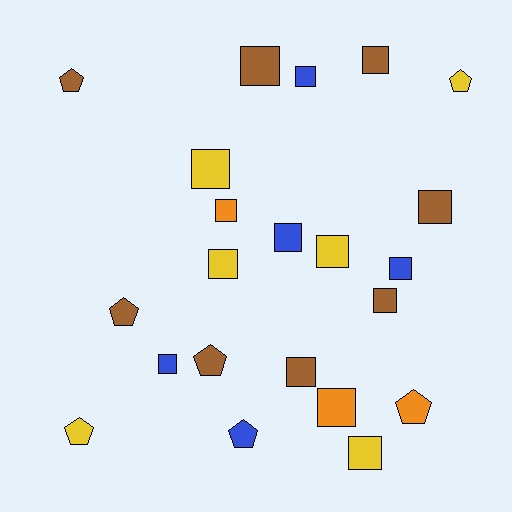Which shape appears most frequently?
Square, with 15 objects.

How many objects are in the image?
There are 22 objects.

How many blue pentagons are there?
There is 1 blue pentagon.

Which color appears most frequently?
Brown, with 8 objects.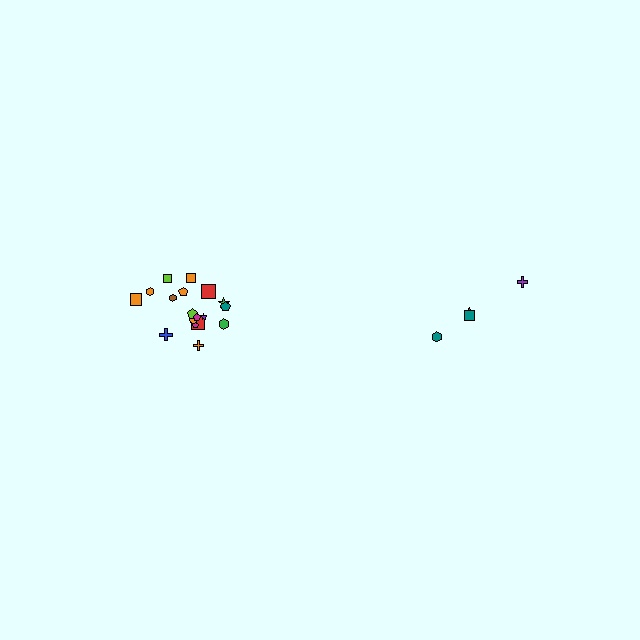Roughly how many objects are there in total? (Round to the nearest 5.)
Roughly 20 objects in total.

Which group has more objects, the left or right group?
The left group.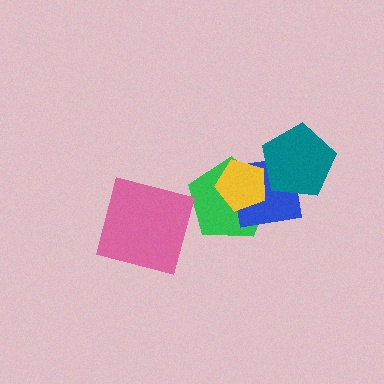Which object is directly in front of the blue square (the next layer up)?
The yellow pentagon is directly in front of the blue square.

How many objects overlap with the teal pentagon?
1 object overlaps with the teal pentagon.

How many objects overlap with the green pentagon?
2 objects overlap with the green pentagon.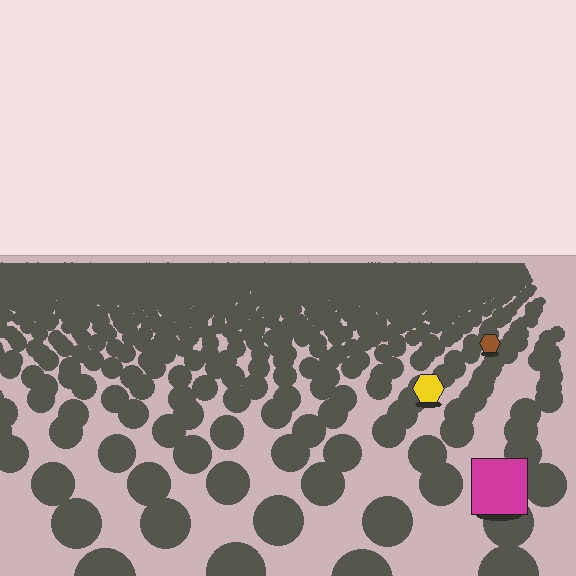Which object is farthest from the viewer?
The brown hexagon is farthest from the viewer. It appears smaller and the ground texture around it is denser.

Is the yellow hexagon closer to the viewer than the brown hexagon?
Yes. The yellow hexagon is closer — you can tell from the texture gradient: the ground texture is coarser near it.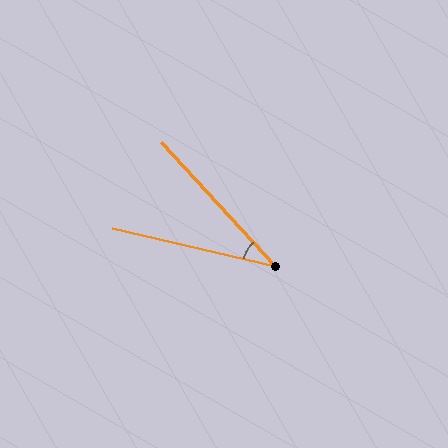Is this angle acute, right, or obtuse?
It is acute.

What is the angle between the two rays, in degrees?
Approximately 34 degrees.